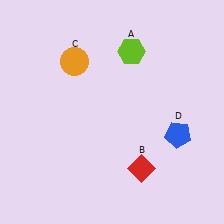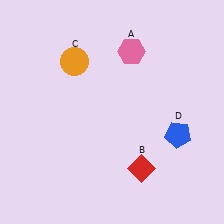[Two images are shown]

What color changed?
The hexagon (A) changed from lime in Image 1 to pink in Image 2.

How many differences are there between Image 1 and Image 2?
There is 1 difference between the two images.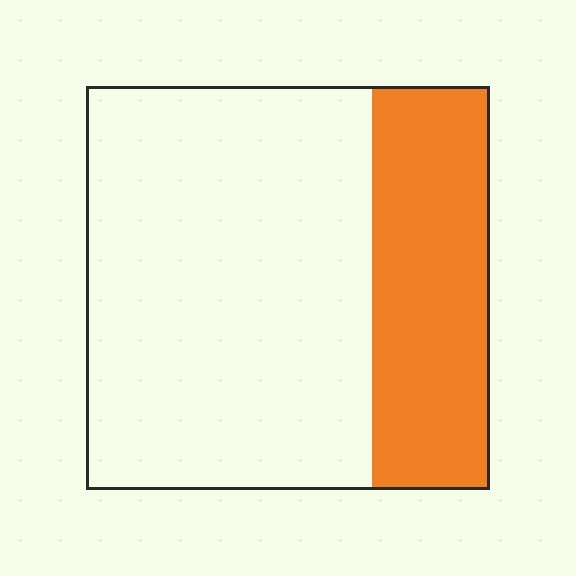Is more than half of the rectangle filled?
No.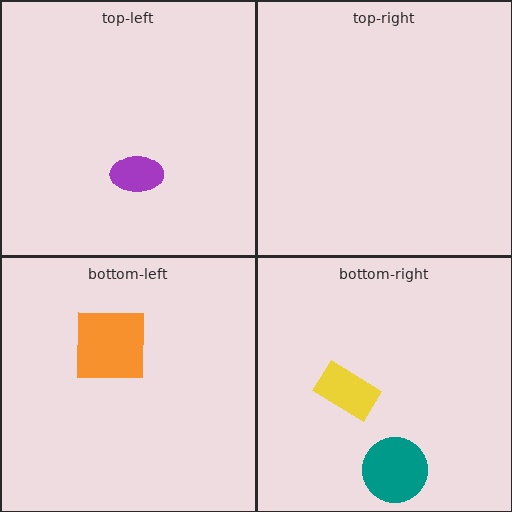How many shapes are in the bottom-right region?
2.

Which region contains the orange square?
The bottom-left region.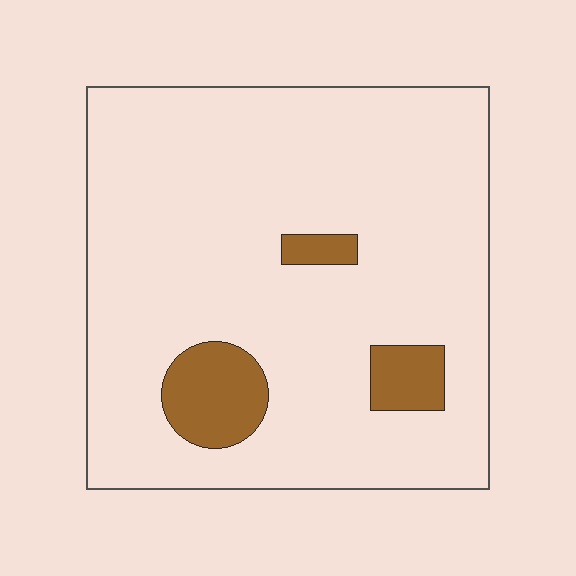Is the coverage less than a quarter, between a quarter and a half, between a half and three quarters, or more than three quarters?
Less than a quarter.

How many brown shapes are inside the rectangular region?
3.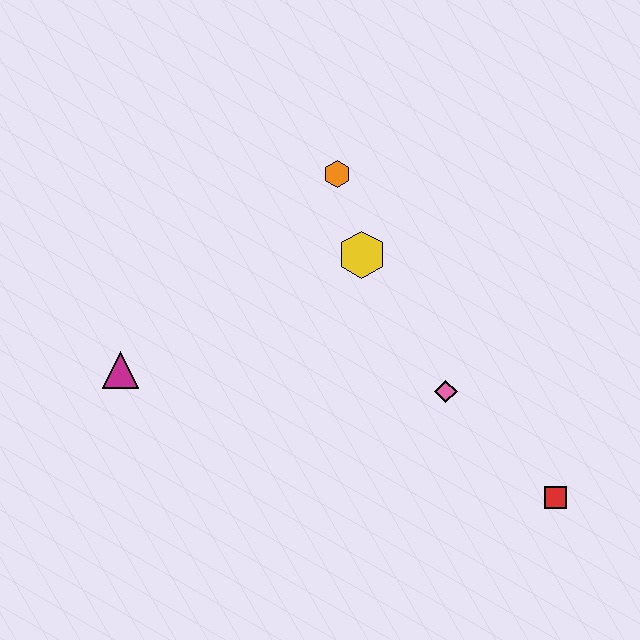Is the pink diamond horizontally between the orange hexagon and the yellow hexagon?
No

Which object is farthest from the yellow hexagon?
The red square is farthest from the yellow hexagon.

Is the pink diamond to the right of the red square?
No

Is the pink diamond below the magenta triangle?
Yes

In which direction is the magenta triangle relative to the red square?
The magenta triangle is to the left of the red square.